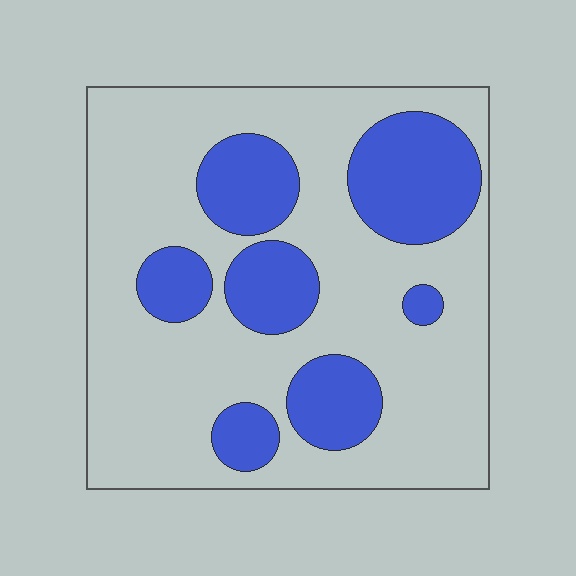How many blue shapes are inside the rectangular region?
7.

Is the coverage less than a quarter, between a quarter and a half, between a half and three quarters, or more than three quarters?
Between a quarter and a half.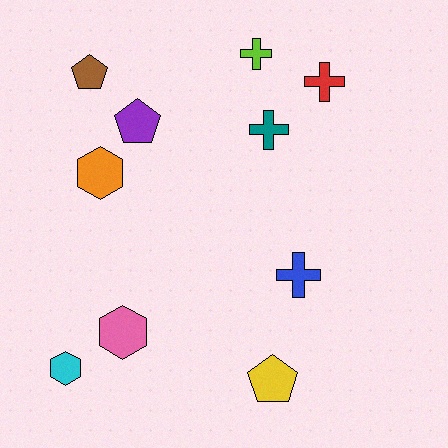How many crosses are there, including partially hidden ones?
There are 4 crosses.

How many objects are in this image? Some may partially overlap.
There are 10 objects.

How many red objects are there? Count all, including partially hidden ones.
There is 1 red object.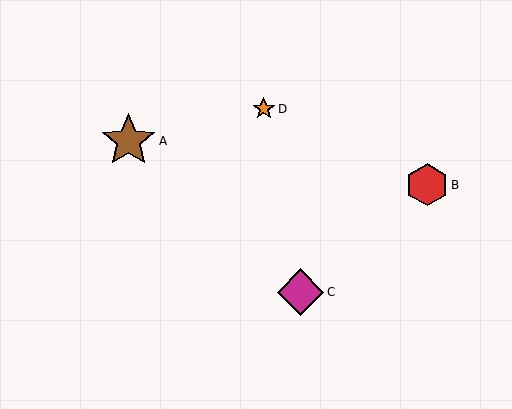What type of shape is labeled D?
Shape D is an orange star.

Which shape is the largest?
The brown star (labeled A) is the largest.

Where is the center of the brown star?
The center of the brown star is at (129, 141).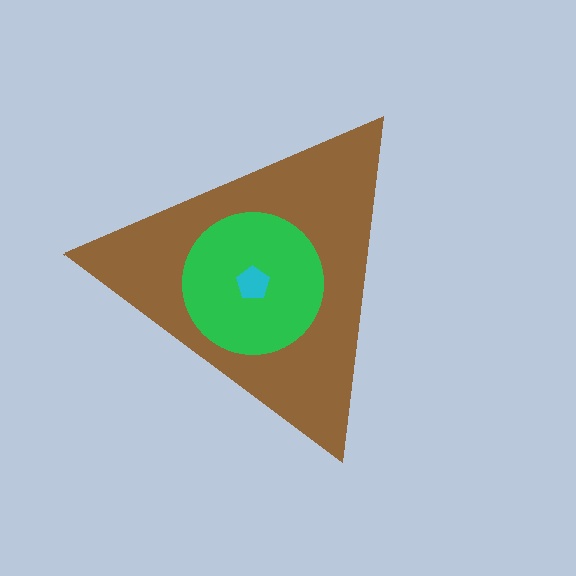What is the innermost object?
The cyan pentagon.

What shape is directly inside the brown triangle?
The green circle.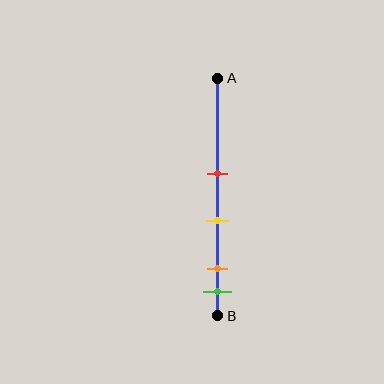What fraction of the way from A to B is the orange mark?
The orange mark is approximately 80% (0.8) of the way from A to B.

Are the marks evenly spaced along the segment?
No, the marks are not evenly spaced.